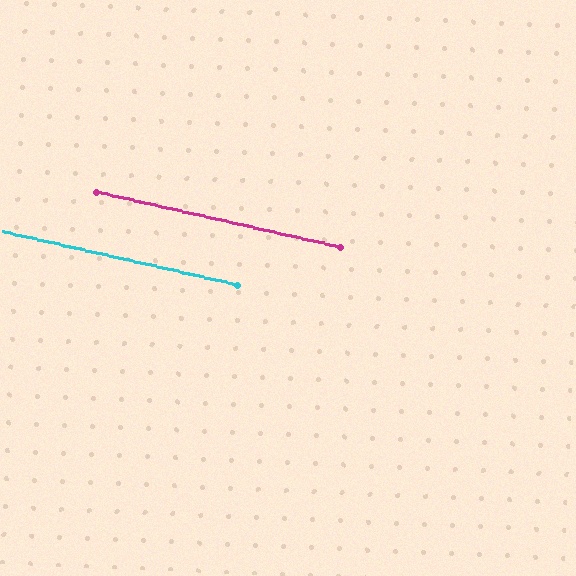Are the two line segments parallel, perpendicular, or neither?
Parallel — their directions differ by only 0.1°.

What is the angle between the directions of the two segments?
Approximately 0 degrees.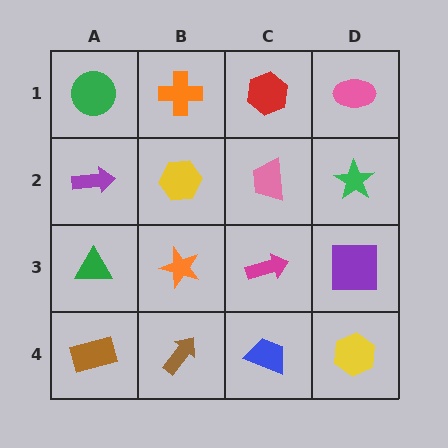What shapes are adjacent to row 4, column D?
A purple square (row 3, column D), a blue trapezoid (row 4, column C).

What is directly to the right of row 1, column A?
An orange cross.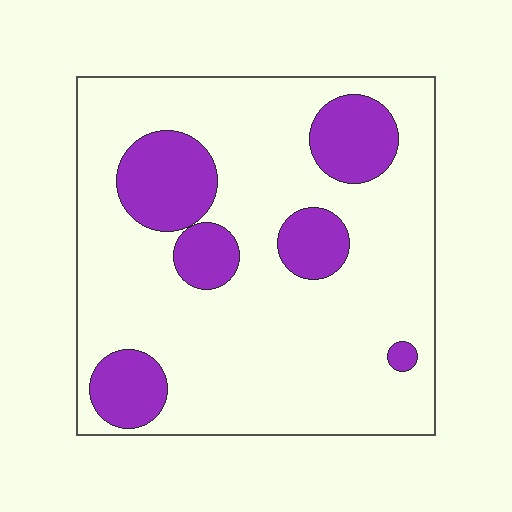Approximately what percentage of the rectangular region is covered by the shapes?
Approximately 20%.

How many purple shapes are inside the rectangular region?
6.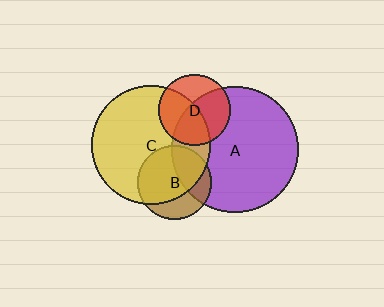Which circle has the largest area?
Circle A (purple).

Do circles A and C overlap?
Yes.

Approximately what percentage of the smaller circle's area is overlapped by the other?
Approximately 20%.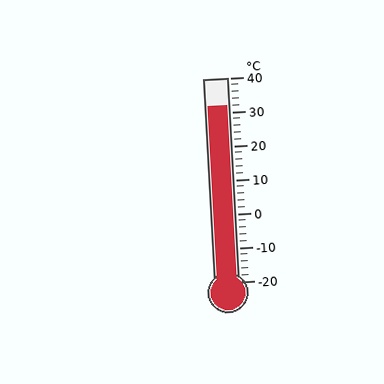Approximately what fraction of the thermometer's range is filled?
The thermometer is filled to approximately 85% of its range.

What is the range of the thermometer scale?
The thermometer scale ranges from -20°C to 40°C.